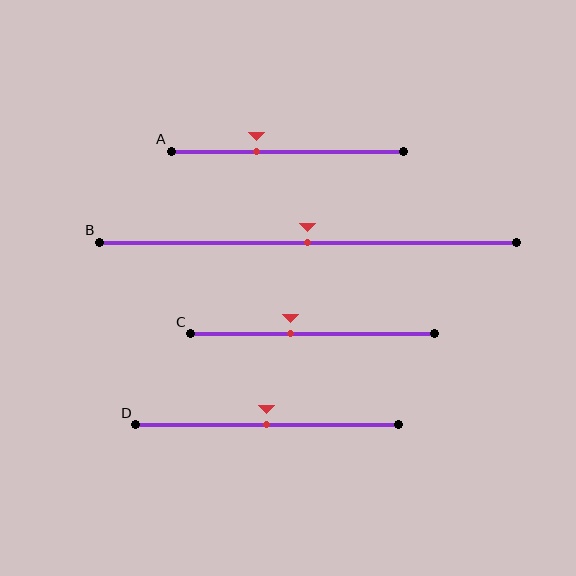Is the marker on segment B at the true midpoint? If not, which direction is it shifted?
Yes, the marker on segment B is at the true midpoint.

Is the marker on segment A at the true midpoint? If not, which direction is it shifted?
No, the marker on segment A is shifted to the left by about 13% of the segment length.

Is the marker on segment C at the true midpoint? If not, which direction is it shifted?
No, the marker on segment C is shifted to the left by about 9% of the segment length.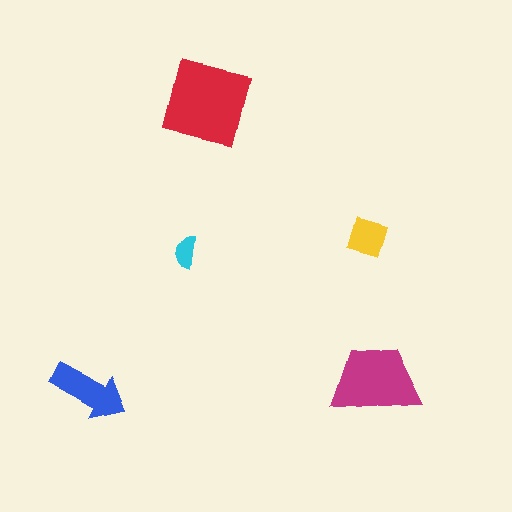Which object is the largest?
The red square.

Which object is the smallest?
The cyan semicircle.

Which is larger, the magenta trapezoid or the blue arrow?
The magenta trapezoid.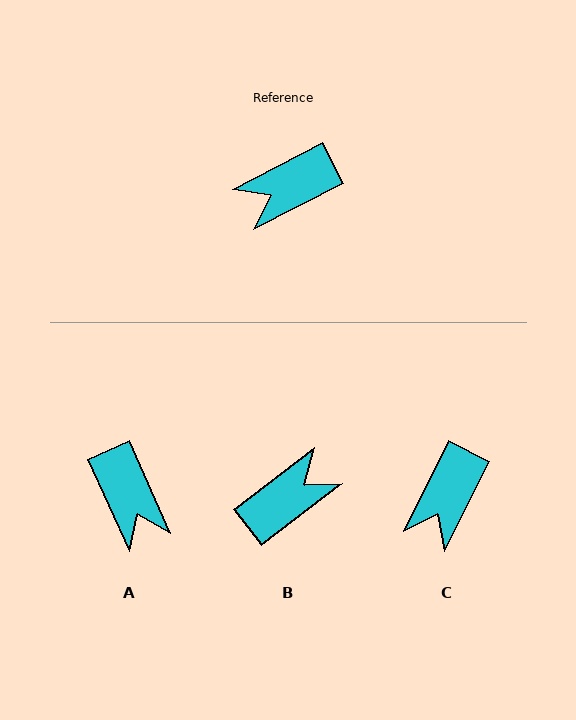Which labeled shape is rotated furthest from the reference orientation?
B, about 170 degrees away.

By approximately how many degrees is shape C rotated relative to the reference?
Approximately 36 degrees counter-clockwise.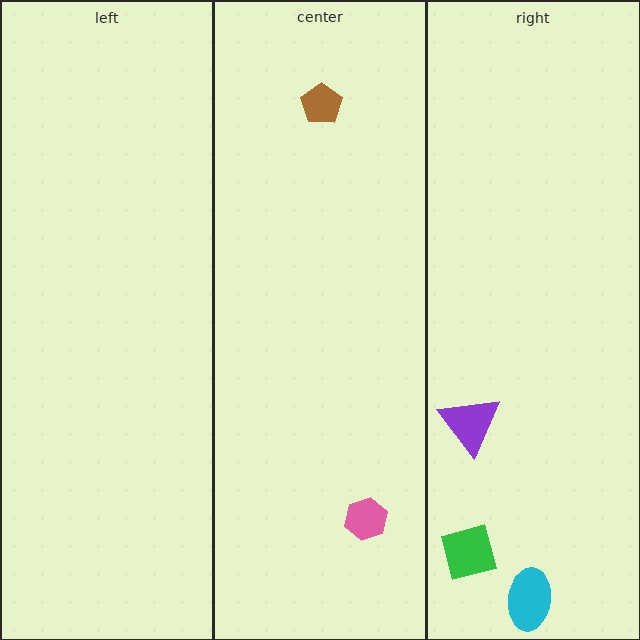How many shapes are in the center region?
2.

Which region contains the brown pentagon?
The center region.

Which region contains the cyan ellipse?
The right region.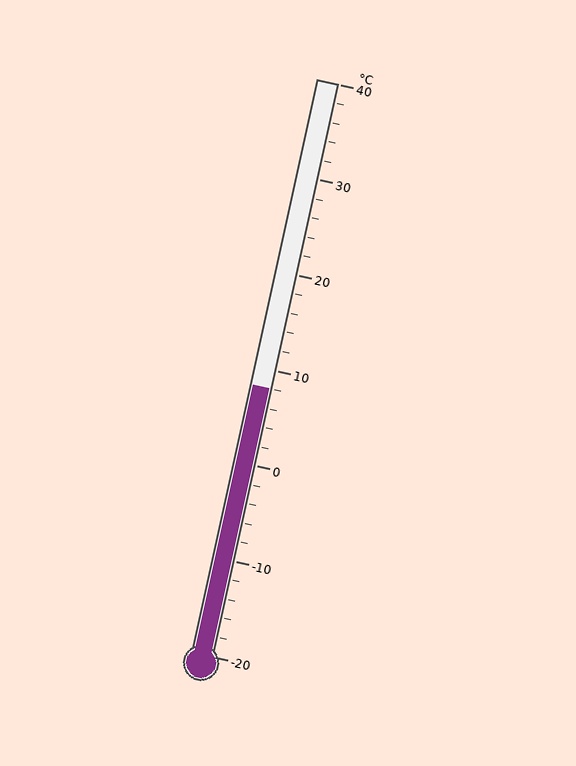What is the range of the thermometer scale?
The thermometer scale ranges from -20°C to 40°C.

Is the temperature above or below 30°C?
The temperature is below 30°C.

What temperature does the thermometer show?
The thermometer shows approximately 8°C.